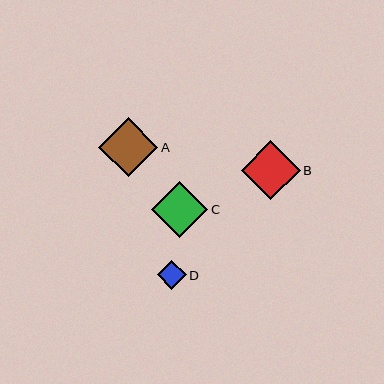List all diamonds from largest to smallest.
From largest to smallest: A, B, C, D.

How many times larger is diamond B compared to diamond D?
Diamond B is approximately 2.1 times the size of diamond D.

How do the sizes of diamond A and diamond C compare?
Diamond A and diamond C are approximately the same size.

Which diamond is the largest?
Diamond A is the largest with a size of approximately 59 pixels.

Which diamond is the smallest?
Diamond D is the smallest with a size of approximately 29 pixels.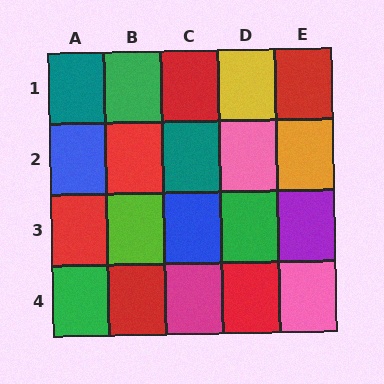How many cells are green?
3 cells are green.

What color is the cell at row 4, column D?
Red.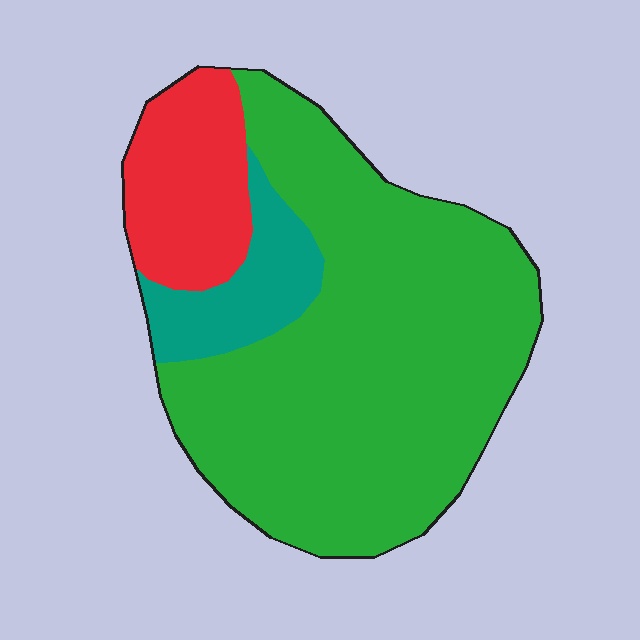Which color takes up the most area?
Green, at roughly 70%.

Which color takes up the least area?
Teal, at roughly 10%.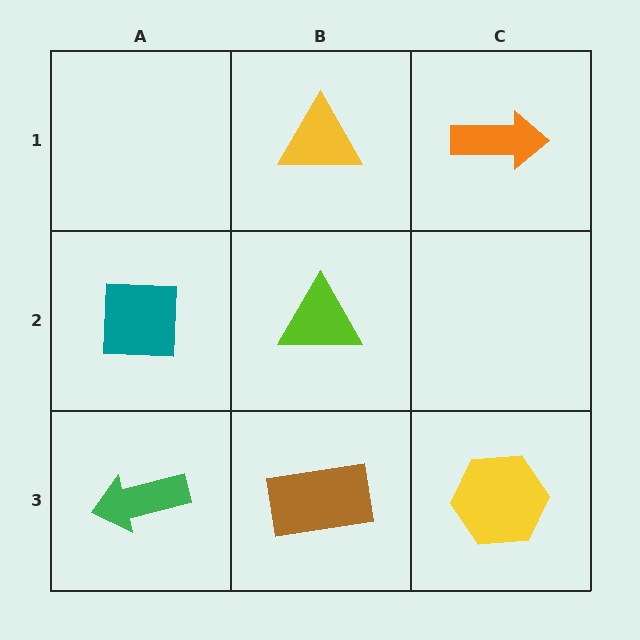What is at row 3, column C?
A yellow hexagon.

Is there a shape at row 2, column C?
No, that cell is empty.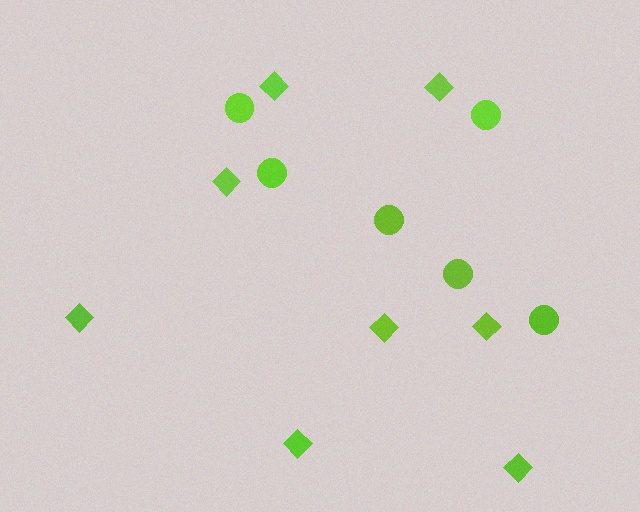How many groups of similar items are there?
There are 2 groups: one group of diamonds (8) and one group of circles (6).